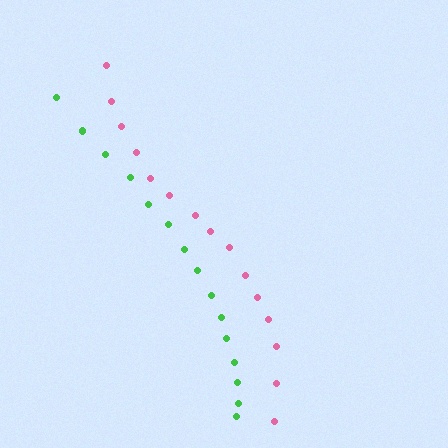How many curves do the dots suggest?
There are 2 distinct paths.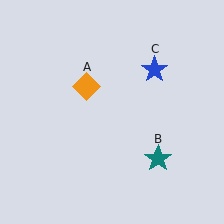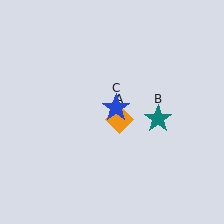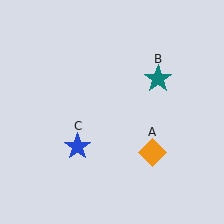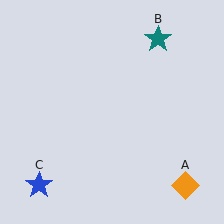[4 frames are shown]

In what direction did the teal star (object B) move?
The teal star (object B) moved up.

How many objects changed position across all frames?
3 objects changed position: orange diamond (object A), teal star (object B), blue star (object C).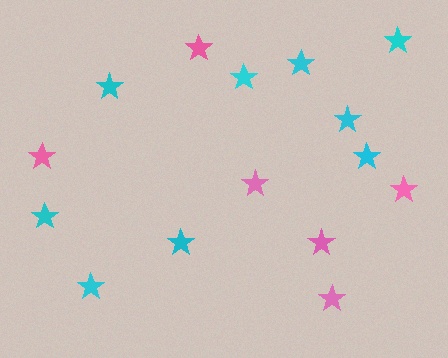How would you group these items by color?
There are 2 groups: one group of cyan stars (9) and one group of pink stars (6).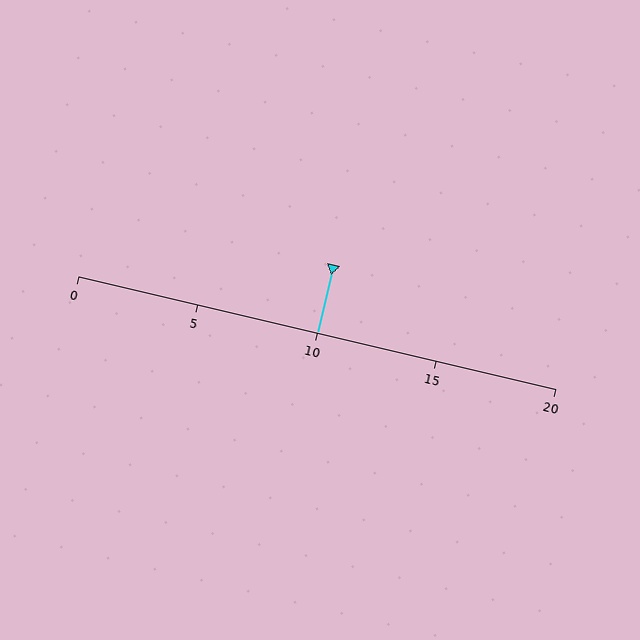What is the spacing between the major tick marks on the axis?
The major ticks are spaced 5 apart.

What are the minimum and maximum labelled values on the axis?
The axis runs from 0 to 20.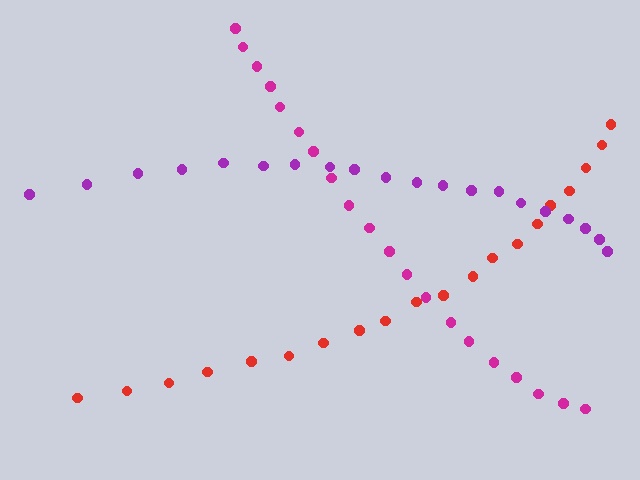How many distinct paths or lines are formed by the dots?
There are 3 distinct paths.